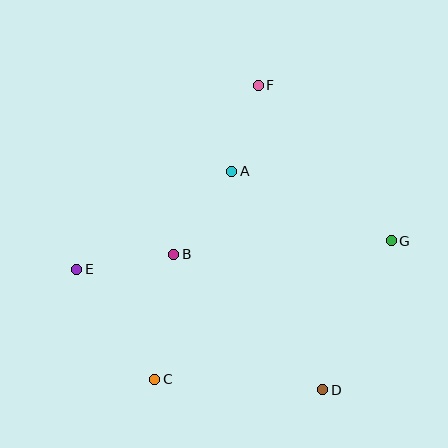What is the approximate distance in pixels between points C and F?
The distance between C and F is approximately 312 pixels.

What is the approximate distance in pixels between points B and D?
The distance between B and D is approximately 201 pixels.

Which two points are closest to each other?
Points A and F are closest to each other.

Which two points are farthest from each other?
Points E and G are farthest from each other.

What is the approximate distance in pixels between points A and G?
The distance between A and G is approximately 174 pixels.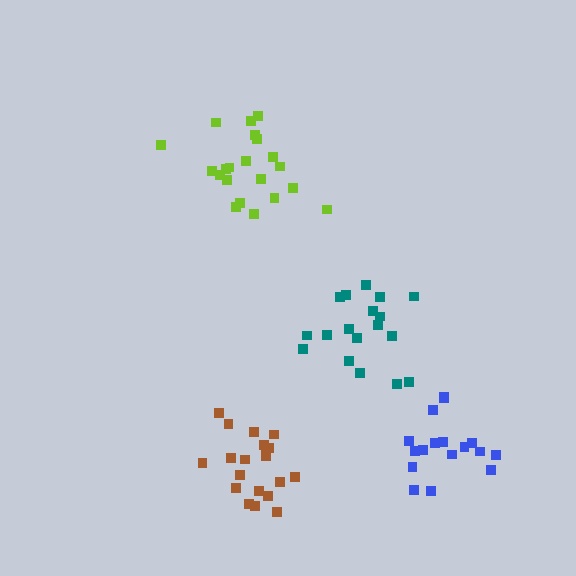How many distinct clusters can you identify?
There are 4 distinct clusters.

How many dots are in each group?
Group 1: 18 dots, Group 2: 20 dots, Group 3: 21 dots, Group 4: 17 dots (76 total).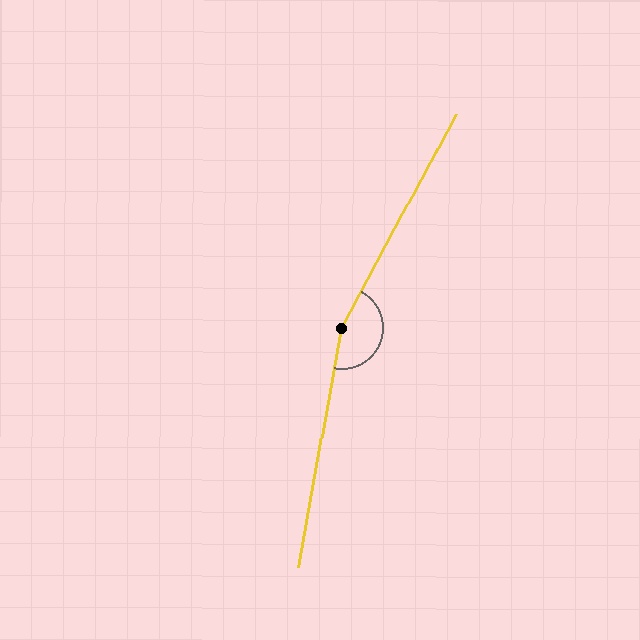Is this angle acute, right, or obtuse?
It is obtuse.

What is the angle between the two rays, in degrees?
Approximately 162 degrees.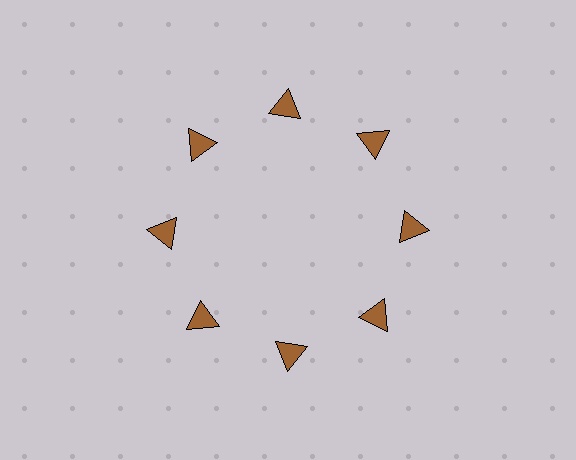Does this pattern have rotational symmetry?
Yes, this pattern has 8-fold rotational symmetry. It looks the same after rotating 45 degrees around the center.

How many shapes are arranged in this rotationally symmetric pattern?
There are 8 shapes, arranged in 8 groups of 1.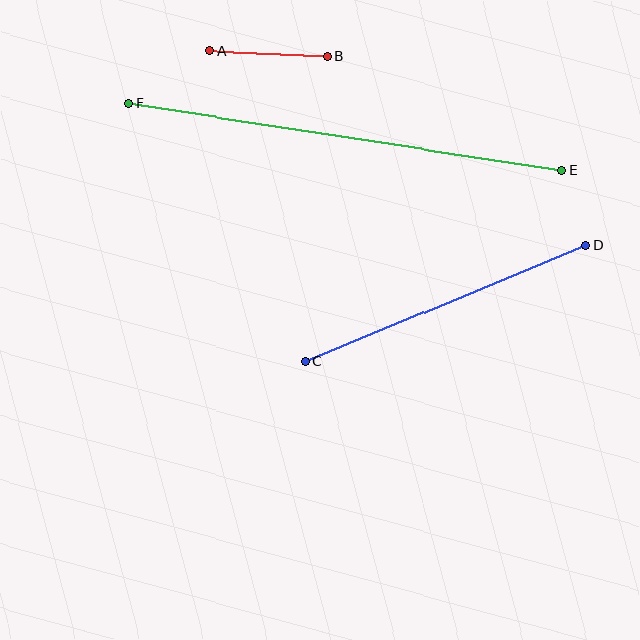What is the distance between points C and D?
The distance is approximately 304 pixels.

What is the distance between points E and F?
The distance is approximately 438 pixels.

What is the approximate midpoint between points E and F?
The midpoint is at approximately (345, 137) pixels.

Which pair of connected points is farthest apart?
Points E and F are farthest apart.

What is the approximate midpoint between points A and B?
The midpoint is at approximately (269, 54) pixels.